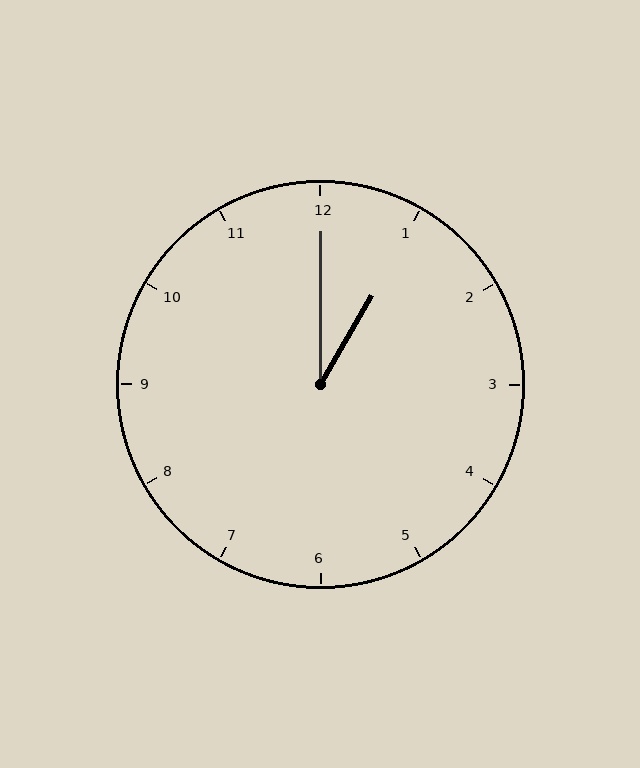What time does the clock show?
1:00.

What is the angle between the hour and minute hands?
Approximately 30 degrees.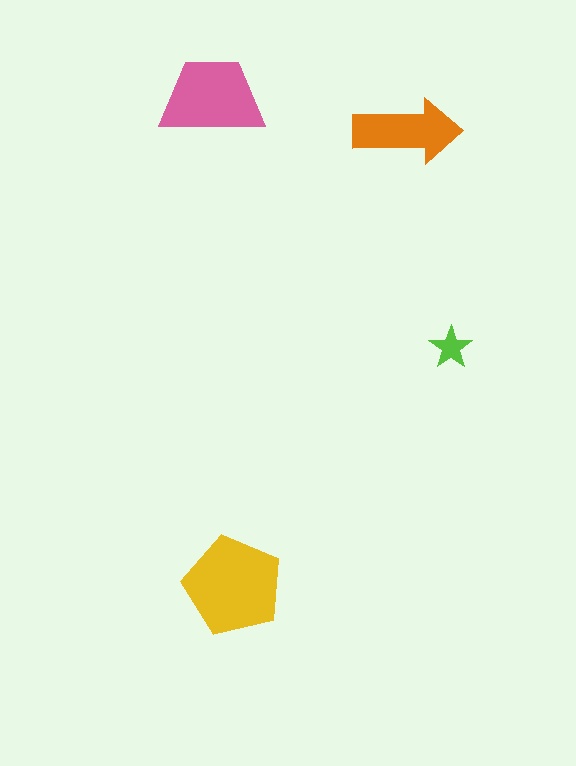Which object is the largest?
The yellow pentagon.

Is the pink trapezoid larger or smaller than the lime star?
Larger.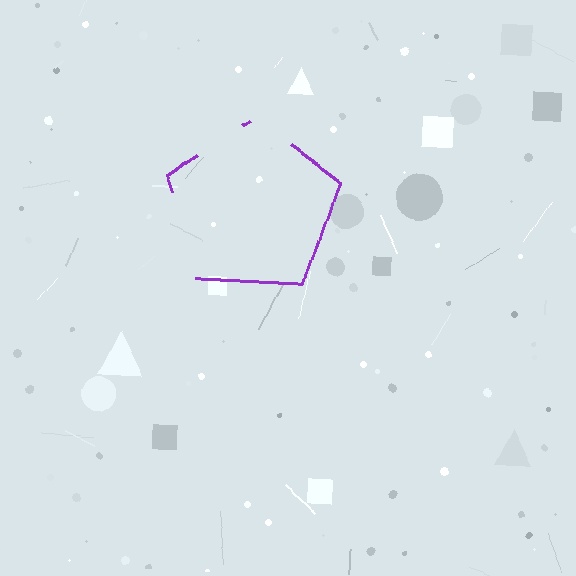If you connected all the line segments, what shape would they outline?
They would outline a pentagon.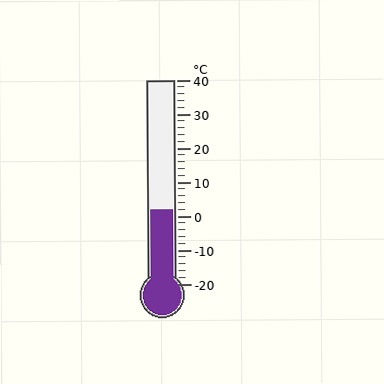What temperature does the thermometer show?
The thermometer shows approximately 2°C.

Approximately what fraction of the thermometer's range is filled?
The thermometer is filled to approximately 35% of its range.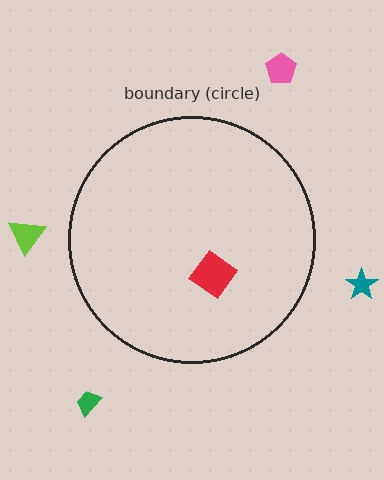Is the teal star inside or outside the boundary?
Outside.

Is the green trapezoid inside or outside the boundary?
Outside.